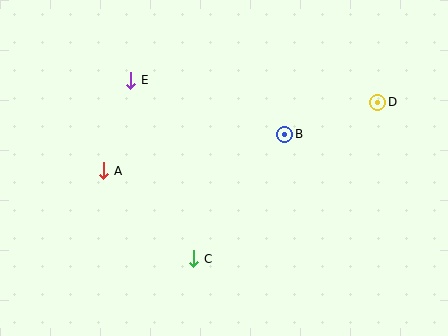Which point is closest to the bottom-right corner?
Point D is closest to the bottom-right corner.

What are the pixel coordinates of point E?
Point E is at (131, 80).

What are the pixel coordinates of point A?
Point A is at (104, 171).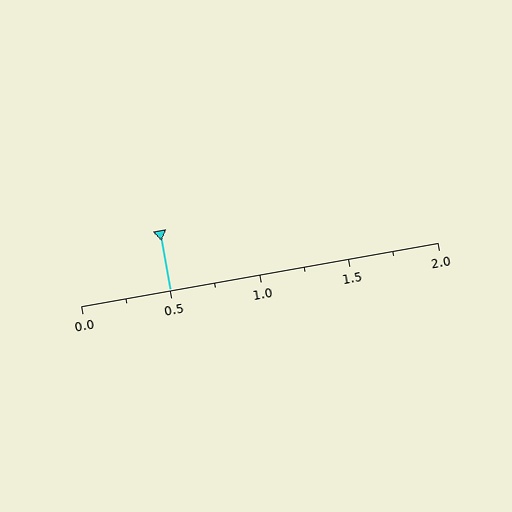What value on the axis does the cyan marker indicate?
The marker indicates approximately 0.5.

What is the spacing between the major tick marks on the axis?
The major ticks are spaced 0.5 apart.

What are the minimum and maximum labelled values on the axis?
The axis runs from 0.0 to 2.0.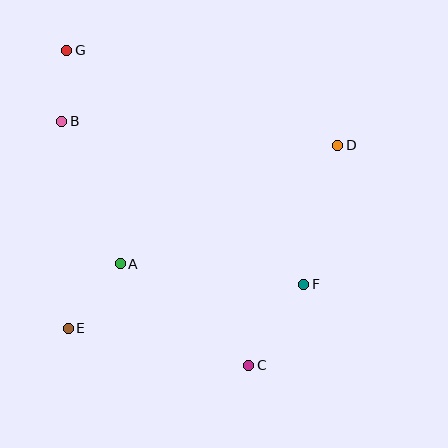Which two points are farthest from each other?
Points C and G are farthest from each other.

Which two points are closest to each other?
Points B and G are closest to each other.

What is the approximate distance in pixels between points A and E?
The distance between A and E is approximately 83 pixels.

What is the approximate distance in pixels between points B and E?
The distance between B and E is approximately 207 pixels.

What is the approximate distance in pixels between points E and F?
The distance between E and F is approximately 239 pixels.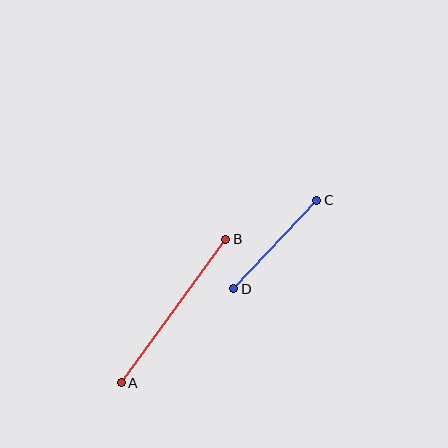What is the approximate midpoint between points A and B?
The midpoint is at approximately (173, 311) pixels.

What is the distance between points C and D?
The distance is approximately 121 pixels.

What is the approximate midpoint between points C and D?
The midpoint is at approximately (275, 244) pixels.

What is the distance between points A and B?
The distance is approximately 177 pixels.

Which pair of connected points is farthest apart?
Points A and B are farthest apart.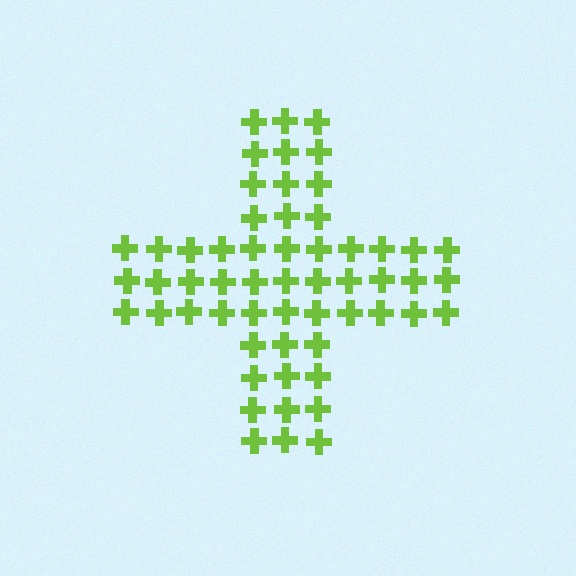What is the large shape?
The large shape is a cross.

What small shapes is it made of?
It is made of small crosses.